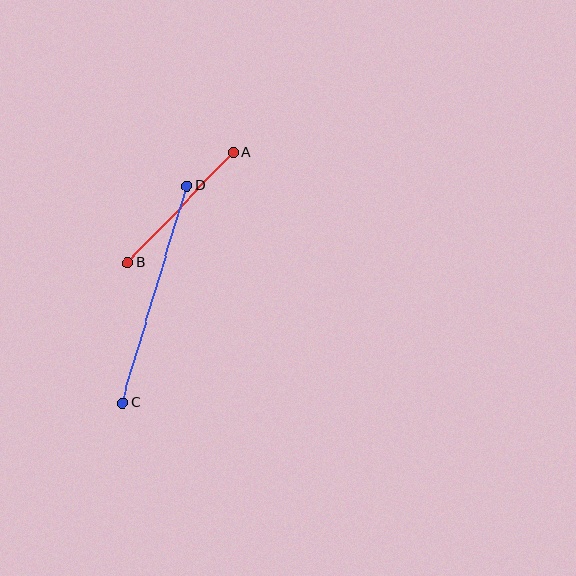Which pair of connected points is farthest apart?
Points C and D are farthest apart.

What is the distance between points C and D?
The distance is approximately 226 pixels.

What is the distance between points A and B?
The distance is approximately 153 pixels.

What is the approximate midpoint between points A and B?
The midpoint is at approximately (180, 207) pixels.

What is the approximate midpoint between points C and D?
The midpoint is at approximately (155, 294) pixels.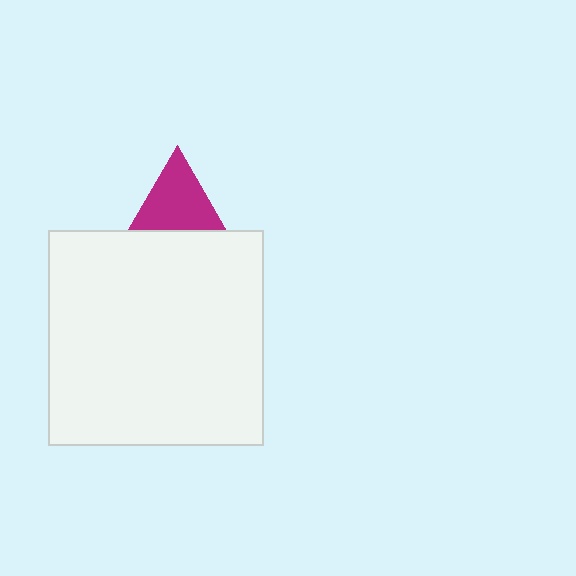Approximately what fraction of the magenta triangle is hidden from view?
Roughly 39% of the magenta triangle is hidden behind the white square.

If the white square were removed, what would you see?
You would see the complete magenta triangle.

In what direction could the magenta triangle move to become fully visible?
The magenta triangle could move up. That would shift it out from behind the white square entirely.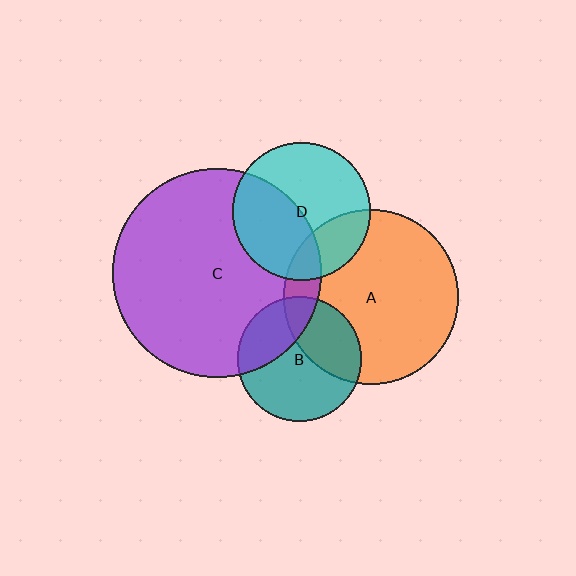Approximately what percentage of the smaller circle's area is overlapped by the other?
Approximately 35%.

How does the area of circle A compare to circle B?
Approximately 2.0 times.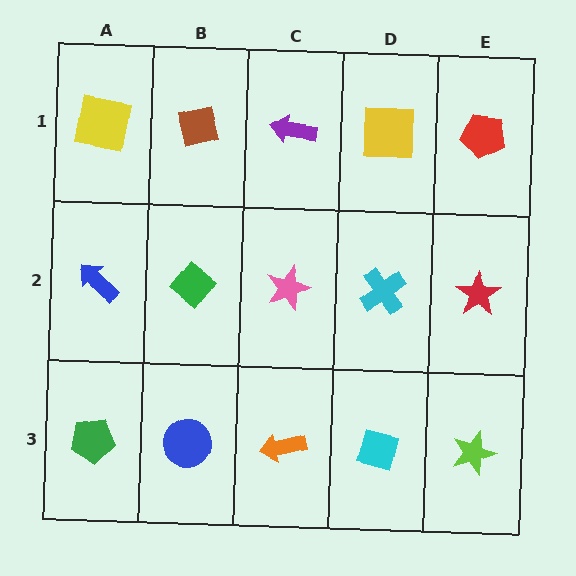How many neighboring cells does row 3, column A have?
2.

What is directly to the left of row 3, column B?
A green pentagon.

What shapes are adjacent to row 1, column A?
A blue arrow (row 2, column A), a brown square (row 1, column B).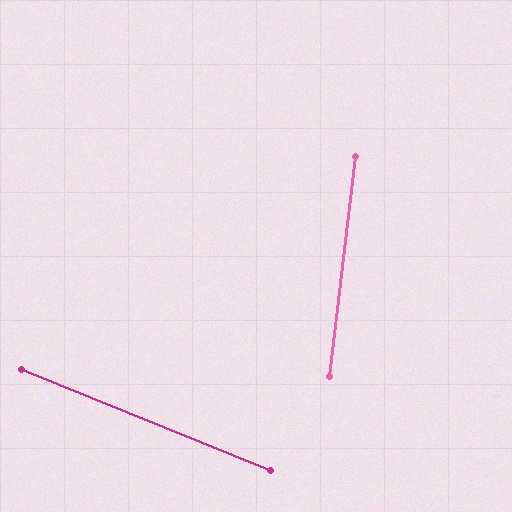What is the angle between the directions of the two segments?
Approximately 75 degrees.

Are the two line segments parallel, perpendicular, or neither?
Neither parallel nor perpendicular — they differ by about 75°.